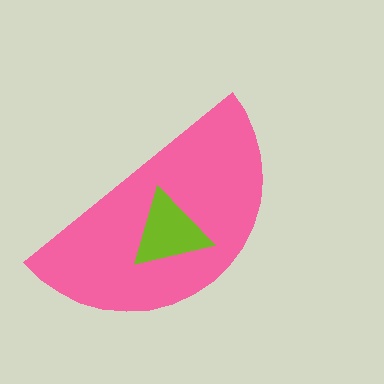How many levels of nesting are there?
2.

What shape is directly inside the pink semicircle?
The lime triangle.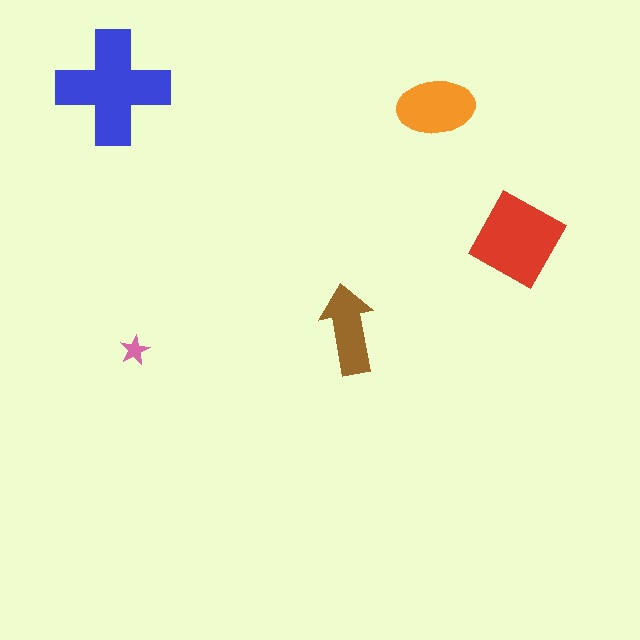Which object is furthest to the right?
The red diamond is rightmost.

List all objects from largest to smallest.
The blue cross, the red diamond, the orange ellipse, the brown arrow, the pink star.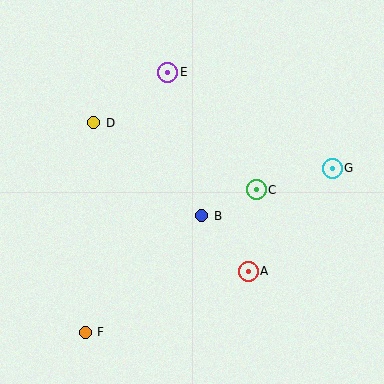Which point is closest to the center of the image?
Point B at (202, 216) is closest to the center.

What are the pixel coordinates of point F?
Point F is at (85, 332).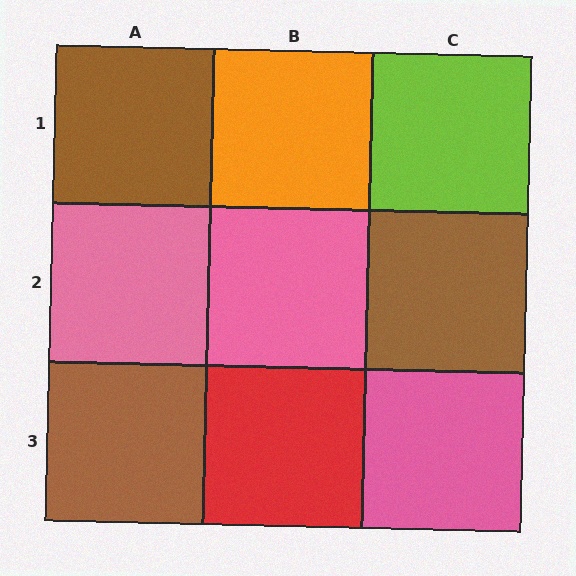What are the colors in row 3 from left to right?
Brown, red, pink.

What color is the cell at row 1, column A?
Brown.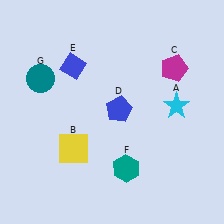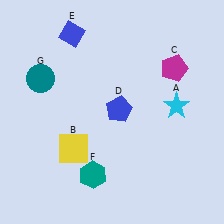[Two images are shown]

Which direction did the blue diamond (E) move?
The blue diamond (E) moved up.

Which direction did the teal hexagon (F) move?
The teal hexagon (F) moved left.